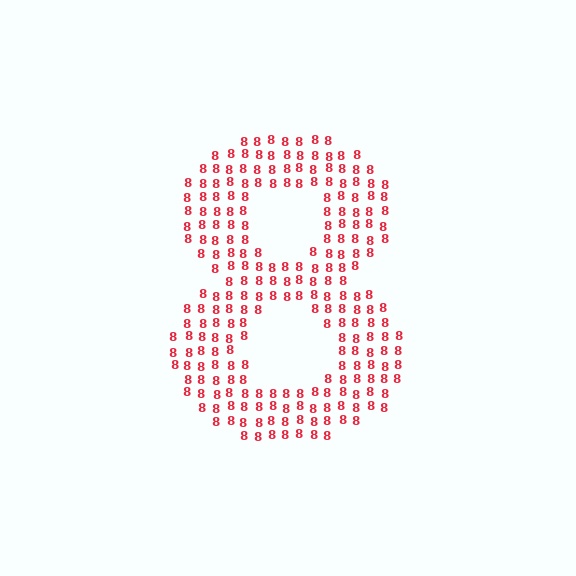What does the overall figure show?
The overall figure shows the digit 8.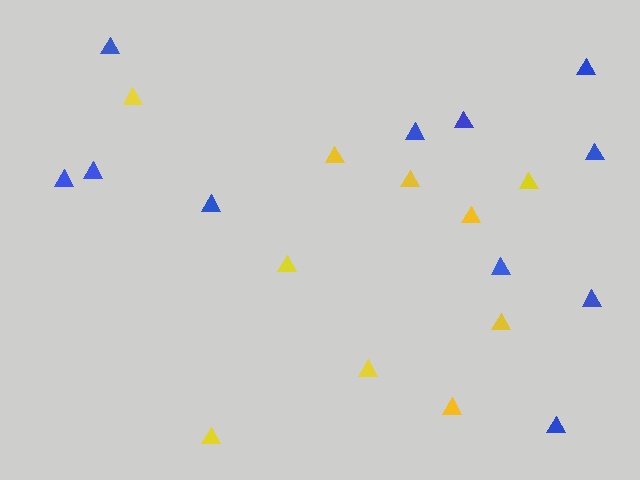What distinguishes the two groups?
There are 2 groups: one group of blue triangles (11) and one group of yellow triangles (10).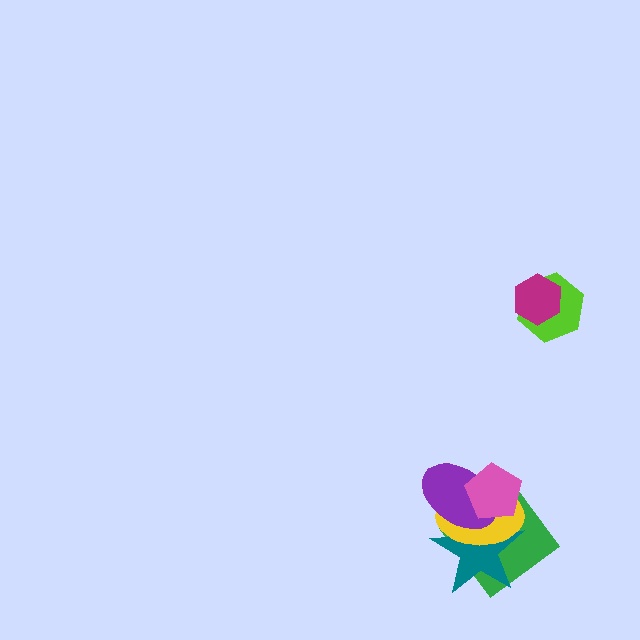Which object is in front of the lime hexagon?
The magenta hexagon is in front of the lime hexagon.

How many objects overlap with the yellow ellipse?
4 objects overlap with the yellow ellipse.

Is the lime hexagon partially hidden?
Yes, it is partially covered by another shape.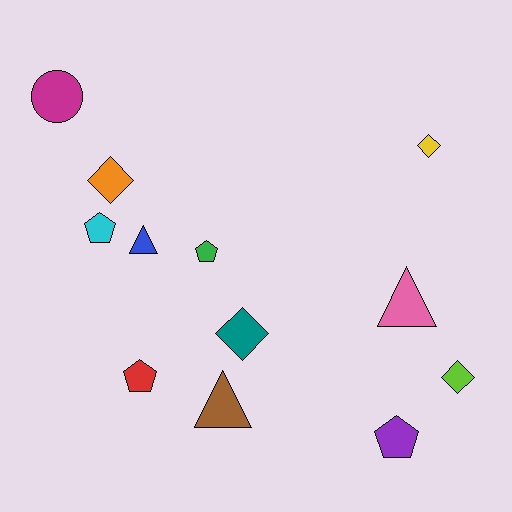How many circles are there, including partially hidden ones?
There is 1 circle.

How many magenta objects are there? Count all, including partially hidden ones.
There is 1 magenta object.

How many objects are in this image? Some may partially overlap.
There are 12 objects.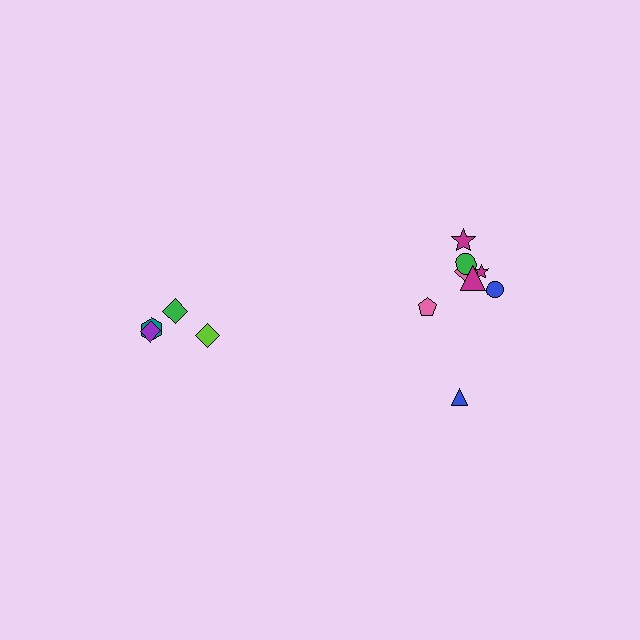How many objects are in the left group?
There are 4 objects.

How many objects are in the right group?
There are 8 objects.